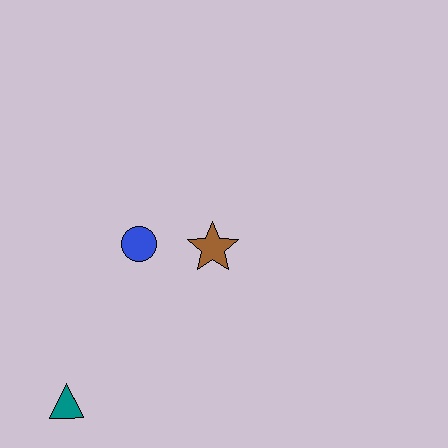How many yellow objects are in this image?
There are no yellow objects.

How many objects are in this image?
There are 3 objects.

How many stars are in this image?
There is 1 star.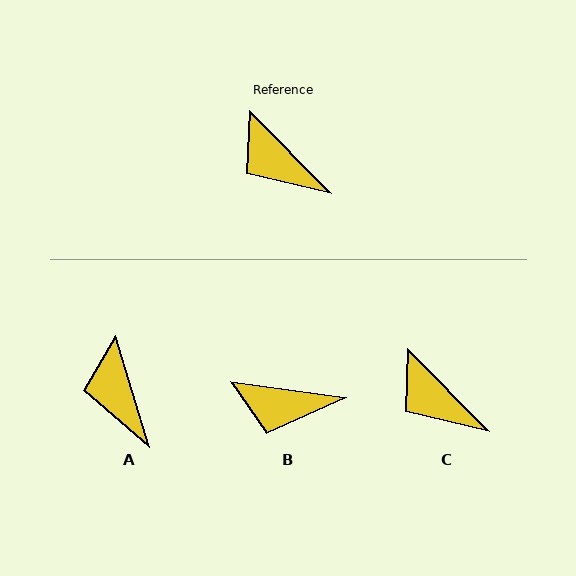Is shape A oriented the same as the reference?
No, it is off by about 28 degrees.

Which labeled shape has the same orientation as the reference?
C.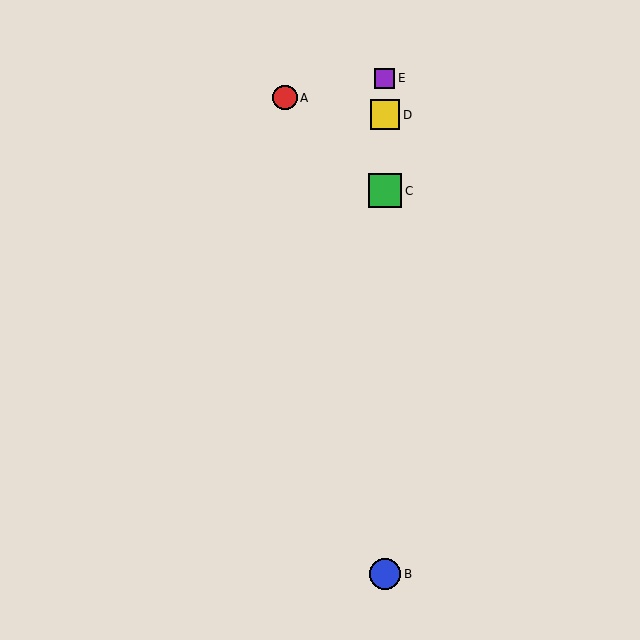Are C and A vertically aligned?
No, C is at x≈385 and A is at x≈285.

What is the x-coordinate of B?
Object B is at x≈385.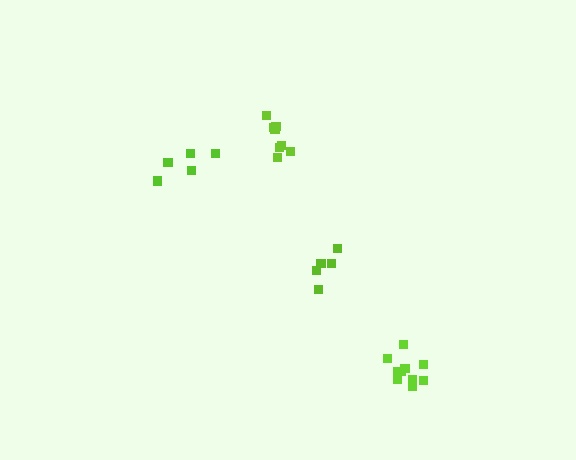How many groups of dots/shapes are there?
There are 4 groups.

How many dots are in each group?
Group 1: 5 dots, Group 2: 10 dots, Group 3: 5 dots, Group 4: 8 dots (28 total).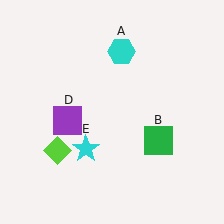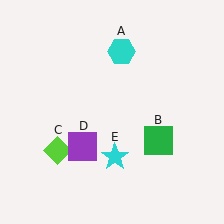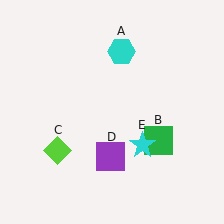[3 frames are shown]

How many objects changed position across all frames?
2 objects changed position: purple square (object D), cyan star (object E).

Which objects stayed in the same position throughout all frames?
Cyan hexagon (object A) and green square (object B) and lime diamond (object C) remained stationary.